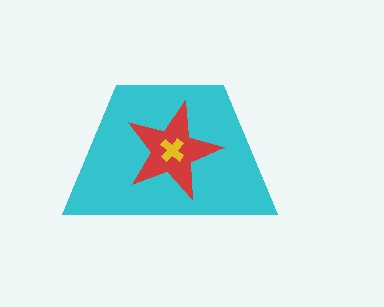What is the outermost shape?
The cyan trapezoid.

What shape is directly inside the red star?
The yellow cross.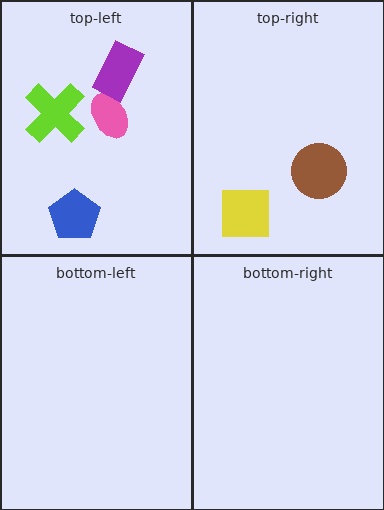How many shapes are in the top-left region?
4.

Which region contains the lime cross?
The top-left region.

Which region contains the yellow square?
The top-right region.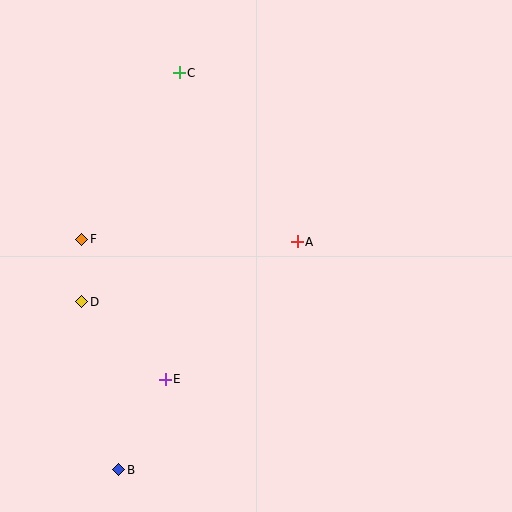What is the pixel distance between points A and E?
The distance between A and E is 191 pixels.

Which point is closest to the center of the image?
Point A at (297, 242) is closest to the center.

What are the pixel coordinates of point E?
Point E is at (165, 379).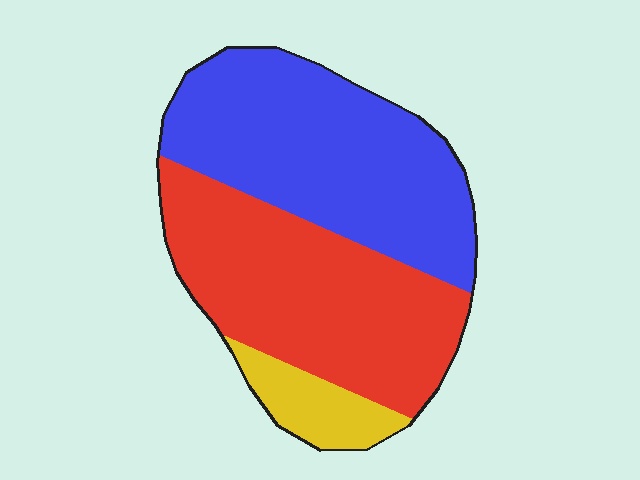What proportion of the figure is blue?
Blue takes up between a quarter and a half of the figure.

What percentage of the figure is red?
Red covers around 45% of the figure.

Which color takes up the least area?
Yellow, at roughly 10%.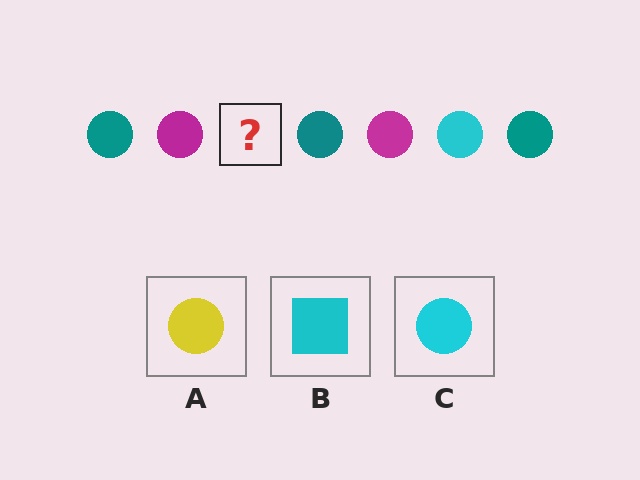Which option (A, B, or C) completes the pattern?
C.